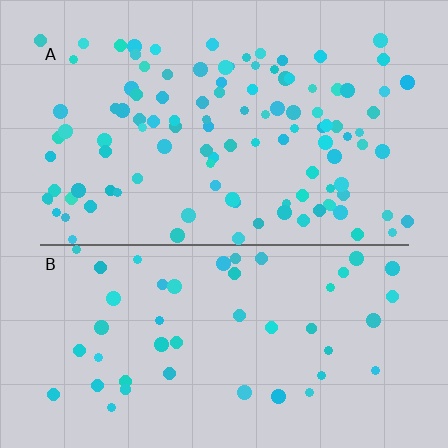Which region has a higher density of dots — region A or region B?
A (the top).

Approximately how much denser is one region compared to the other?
Approximately 2.3× — region A over region B.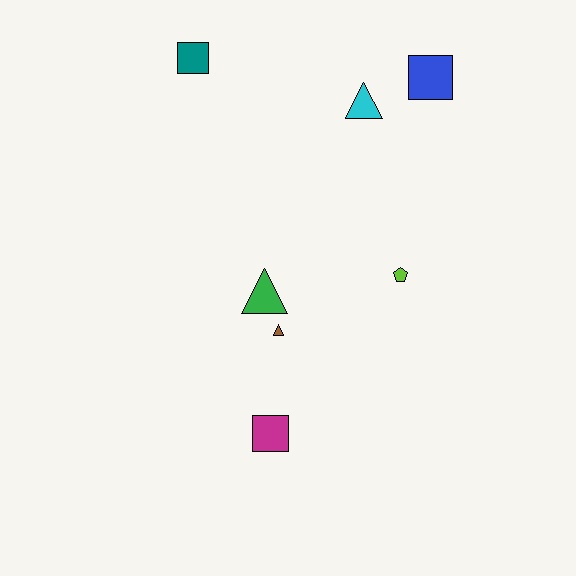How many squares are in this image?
There are 3 squares.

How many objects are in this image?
There are 7 objects.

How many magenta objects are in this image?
There is 1 magenta object.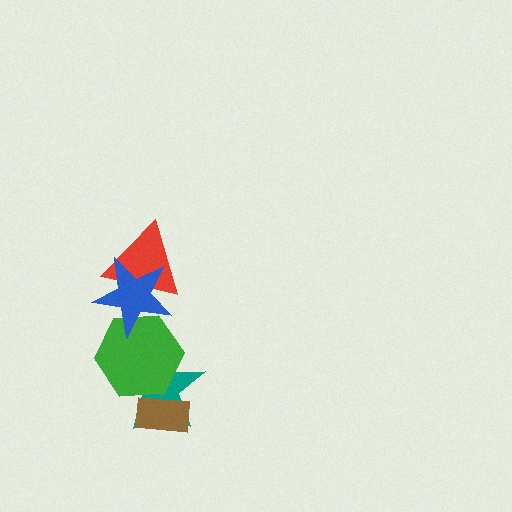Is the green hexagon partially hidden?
Yes, it is partially covered by another shape.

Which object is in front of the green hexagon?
The blue star is in front of the green hexagon.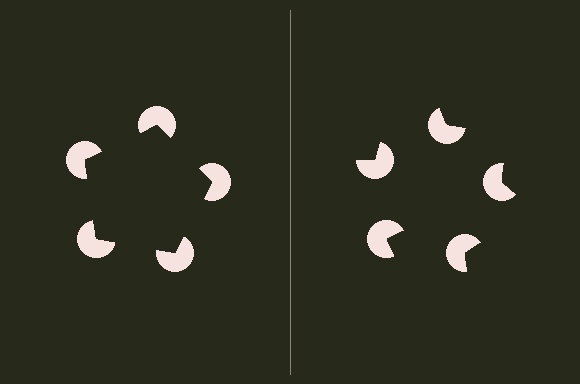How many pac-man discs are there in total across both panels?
10 — 5 on each side.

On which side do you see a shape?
An illusory pentagon appears on the left side. On the right side the wedge cuts are rotated, so no coherent shape forms.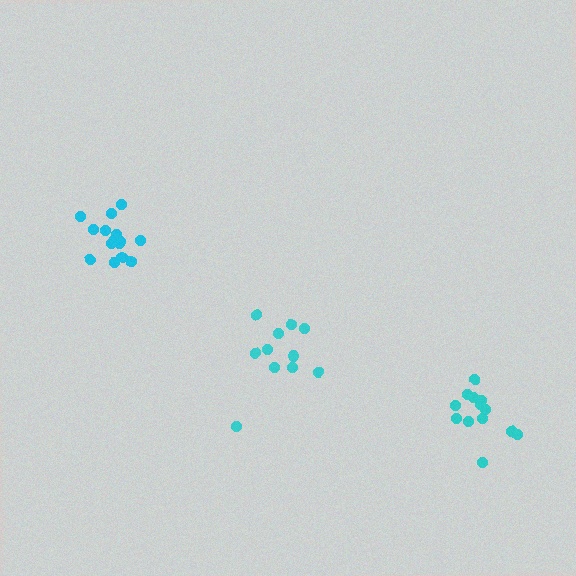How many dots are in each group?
Group 1: 15 dots, Group 2: 11 dots, Group 3: 13 dots (39 total).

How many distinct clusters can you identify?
There are 3 distinct clusters.